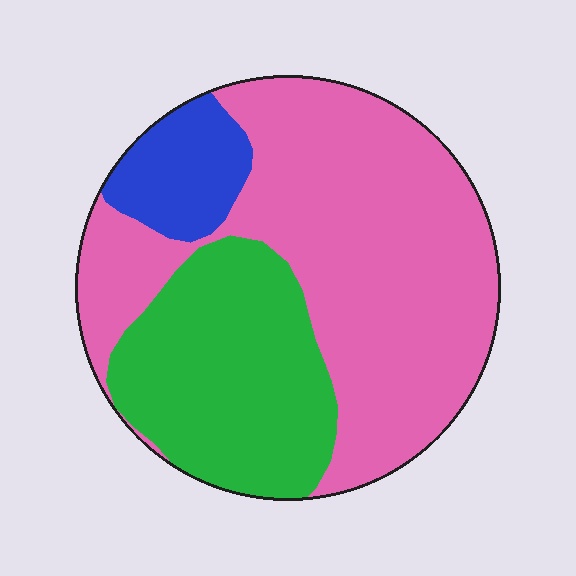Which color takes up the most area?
Pink, at roughly 60%.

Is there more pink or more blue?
Pink.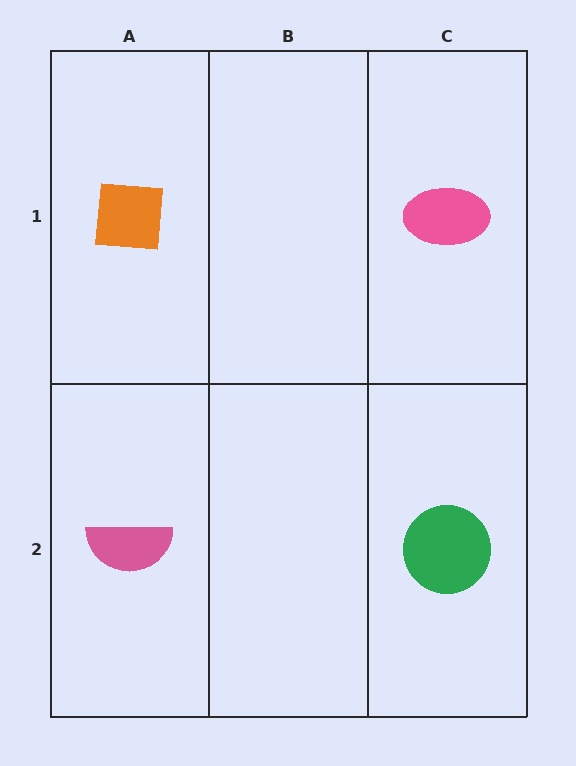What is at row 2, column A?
A pink semicircle.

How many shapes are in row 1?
2 shapes.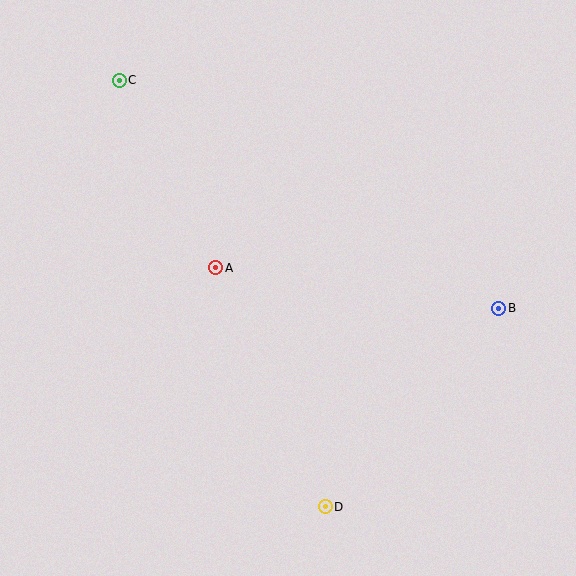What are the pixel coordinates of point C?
Point C is at (119, 80).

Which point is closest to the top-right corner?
Point B is closest to the top-right corner.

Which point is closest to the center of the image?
Point A at (216, 268) is closest to the center.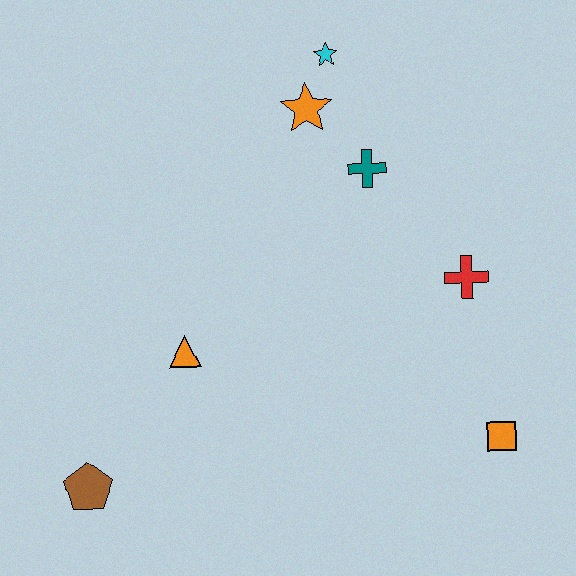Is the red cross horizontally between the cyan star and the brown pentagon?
No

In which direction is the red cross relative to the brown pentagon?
The red cross is to the right of the brown pentagon.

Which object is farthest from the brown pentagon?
The cyan star is farthest from the brown pentagon.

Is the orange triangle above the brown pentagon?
Yes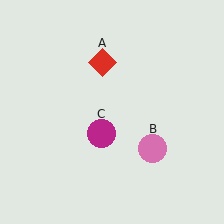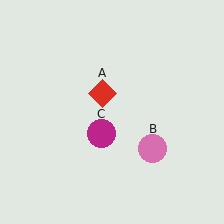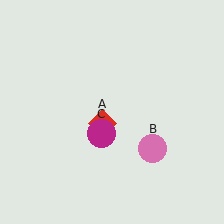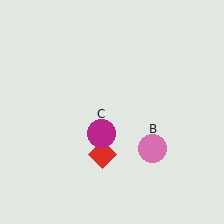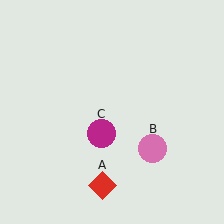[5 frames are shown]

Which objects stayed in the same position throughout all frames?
Pink circle (object B) and magenta circle (object C) remained stationary.